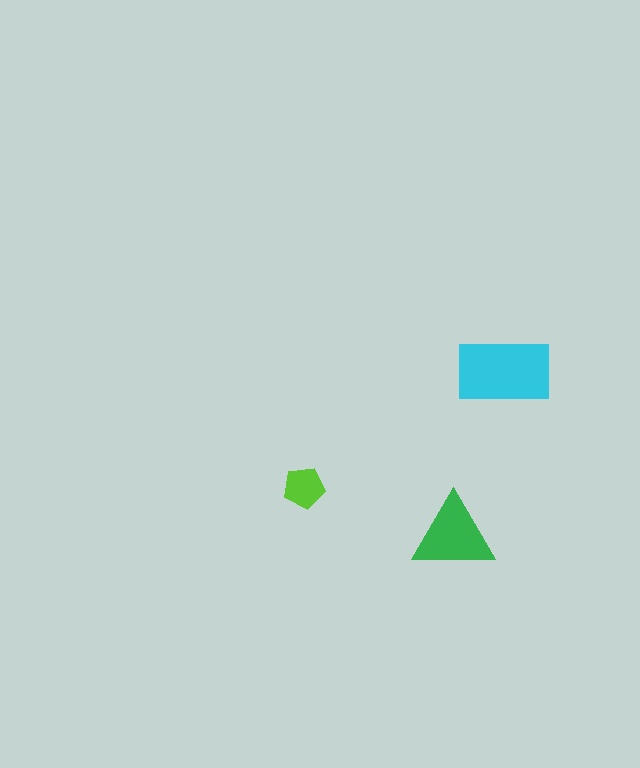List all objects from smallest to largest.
The lime pentagon, the green triangle, the cyan rectangle.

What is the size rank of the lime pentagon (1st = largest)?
3rd.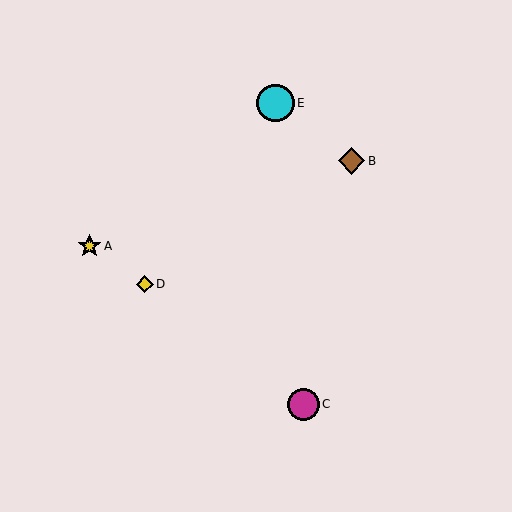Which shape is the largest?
The cyan circle (labeled E) is the largest.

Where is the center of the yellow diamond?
The center of the yellow diamond is at (145, 284).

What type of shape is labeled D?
Shape D is a yellow diamond.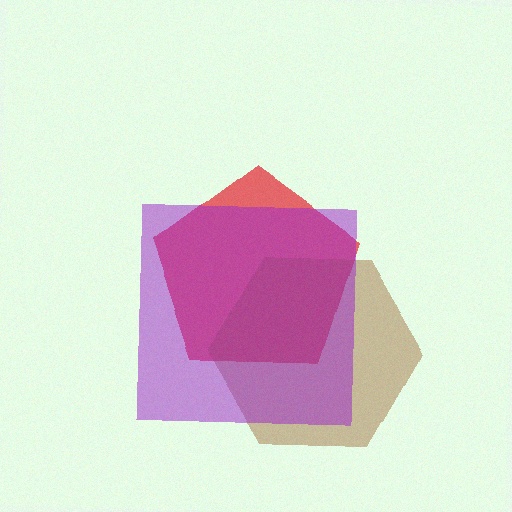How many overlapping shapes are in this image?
There are 3 overlapping shapes in the image.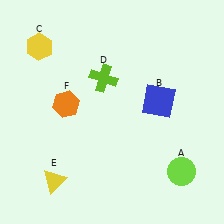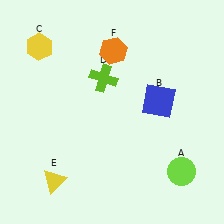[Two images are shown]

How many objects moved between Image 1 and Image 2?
1 object moved between the two images.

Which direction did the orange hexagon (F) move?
The orange hexagon (F) moved up.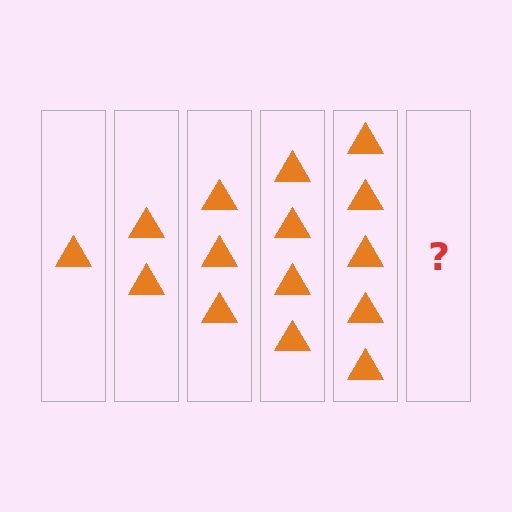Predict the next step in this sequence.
The next step is 6 triangles.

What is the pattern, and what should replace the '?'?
The pattern is that each step adds one more triangle. The '?' should be 6 triangles.